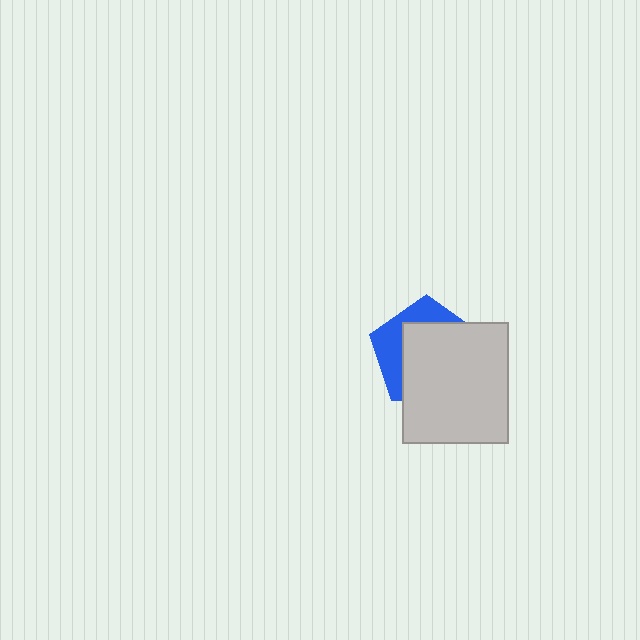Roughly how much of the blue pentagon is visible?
A small part of it is visible (roughly 33%).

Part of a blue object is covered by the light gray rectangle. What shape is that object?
It is a pentagon.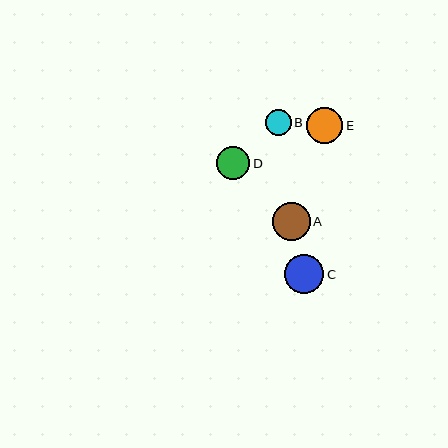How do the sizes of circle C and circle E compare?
Circle C and circle E are approximately the same size.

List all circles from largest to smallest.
From largest to smallest: C, A, E, D, B.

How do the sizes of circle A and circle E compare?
Circle A and circle E are approximately the same size.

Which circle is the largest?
Circle C is the largest with a size of approximately 39 pixels.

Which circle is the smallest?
Circle B is the smallest with a size of approximately 26 pixels.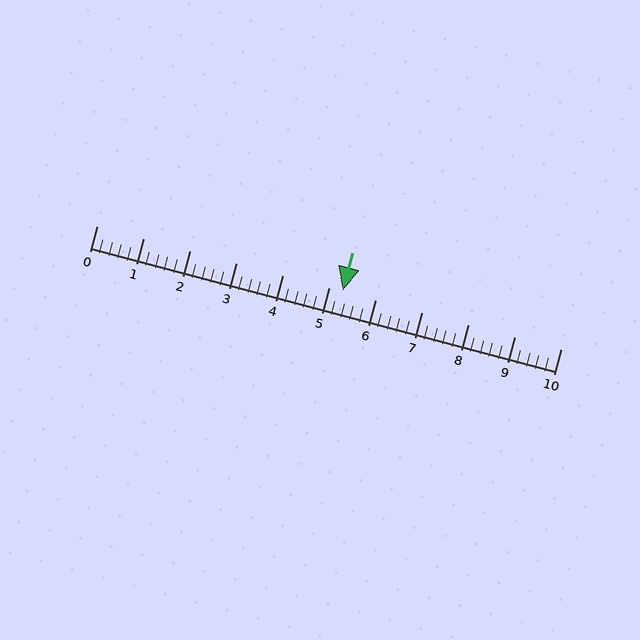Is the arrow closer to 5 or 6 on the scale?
The arrow is closer to 5.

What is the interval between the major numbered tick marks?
The major tick marks are spaced 1 units apart.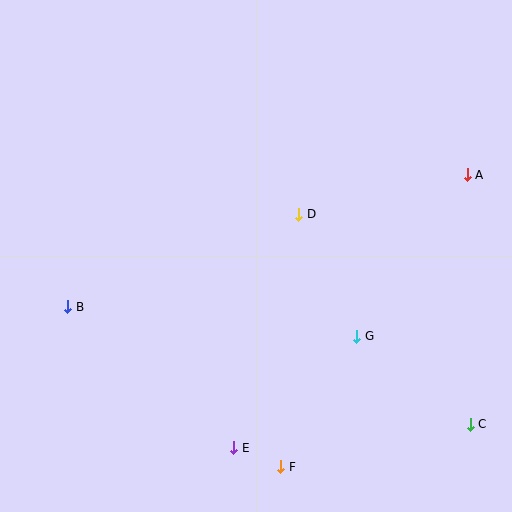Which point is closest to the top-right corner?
Point A is closest to the top-right corner.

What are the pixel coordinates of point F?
Point F is at (281, 467).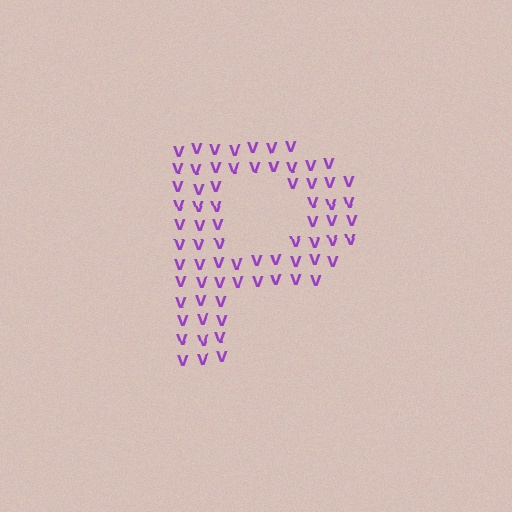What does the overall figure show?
The overall figure shows the letter P.